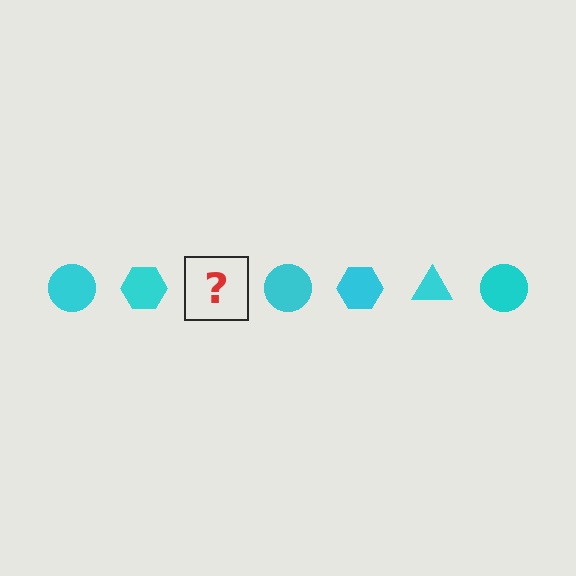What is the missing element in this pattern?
The missing element is a cyan triangle.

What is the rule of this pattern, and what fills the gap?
The rule is that the pattern cycles through circle, hexagon, triangle shapes in cyan. The gap should be filled with a cyan triangle.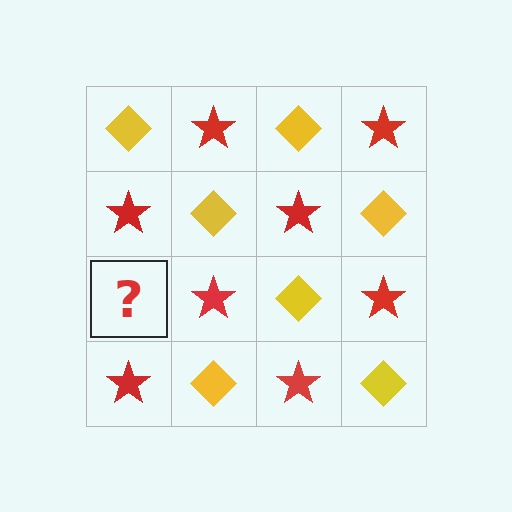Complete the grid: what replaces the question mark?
The question mark should be replaced with a yellow diamond.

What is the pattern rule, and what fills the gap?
The rule is that it alternates yellow diamond and red star in a checkerboard pattern. The gap should be filled with a yellow diamond.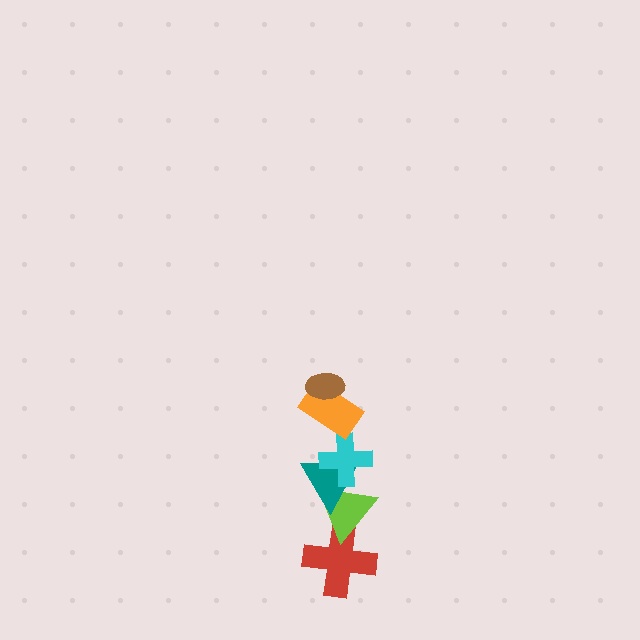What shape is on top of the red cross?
The lime triangle is on top of the red cross.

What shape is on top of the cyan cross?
The orange rectangle is on top of the cyan cross.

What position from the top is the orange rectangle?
The orange rectangle is 2nd from the top.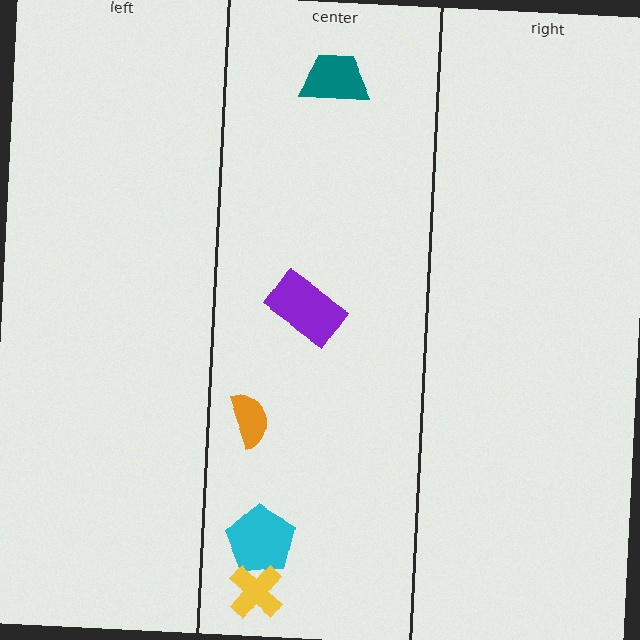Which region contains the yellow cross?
The center region.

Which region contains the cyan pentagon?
The center region.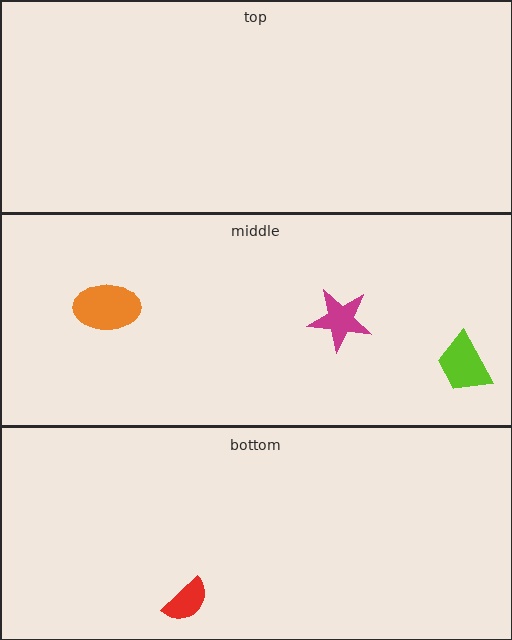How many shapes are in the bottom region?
1.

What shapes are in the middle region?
The magenta star, the orange ellipse, the lime trapezoid.